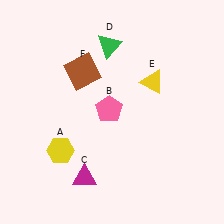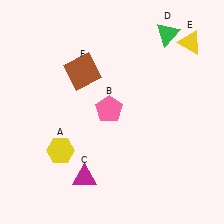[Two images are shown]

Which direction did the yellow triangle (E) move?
The yellow triangle (E) moved up.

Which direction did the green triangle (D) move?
The green triangle (D) moved right.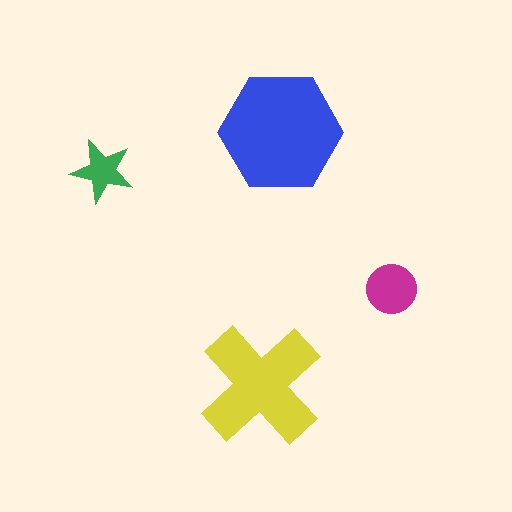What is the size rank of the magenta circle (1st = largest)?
3rd.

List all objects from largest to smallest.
The blue hexagon, the yellow cross, the magenta circle, the green star.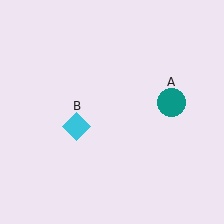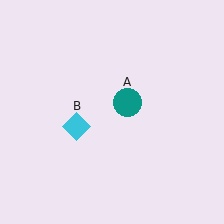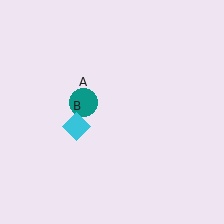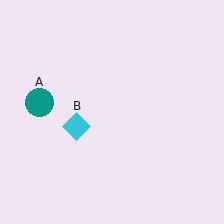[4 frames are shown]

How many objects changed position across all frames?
1 object changed position: teal circle (object A).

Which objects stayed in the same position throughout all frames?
Cyan diamond (object B) remained stationary.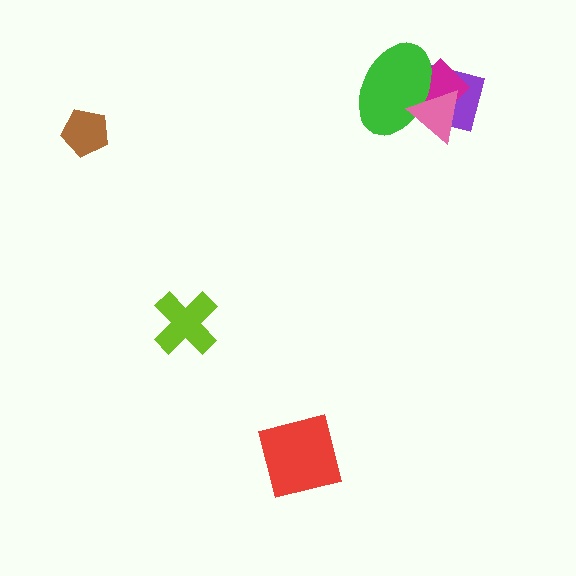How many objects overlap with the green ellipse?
3 objects overlap with the green ellipse.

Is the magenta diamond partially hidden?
Yes, it is partially covered by another shape.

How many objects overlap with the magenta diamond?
3 objects overlap with the magenta diamond.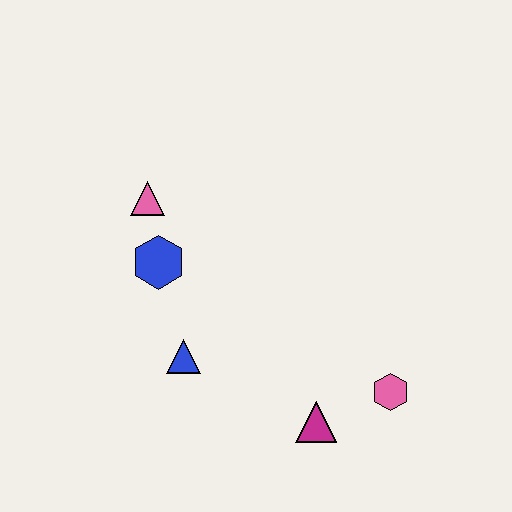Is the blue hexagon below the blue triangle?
No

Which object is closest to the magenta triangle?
The pink hexagon is closest to the magenta triangle.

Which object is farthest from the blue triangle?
The pink hexagon is farthest from the blue triangle.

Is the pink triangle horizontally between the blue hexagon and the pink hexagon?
No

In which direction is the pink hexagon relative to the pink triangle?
The pink hexagon is to the right of the pink triangle.